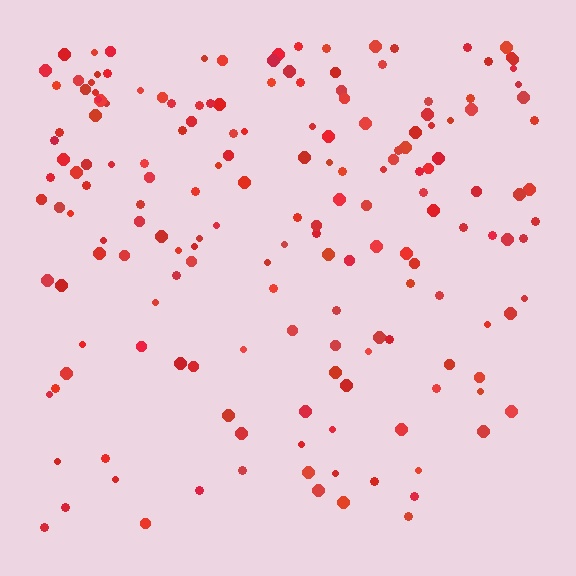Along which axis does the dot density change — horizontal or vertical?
Vertical.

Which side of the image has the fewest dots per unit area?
The bottom.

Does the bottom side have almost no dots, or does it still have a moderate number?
Still a moderate number, just noticeably fewer than the top.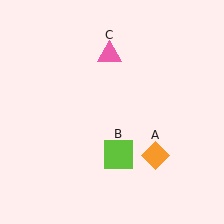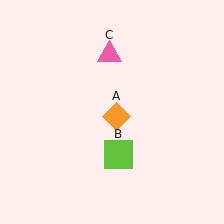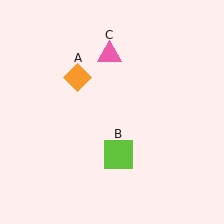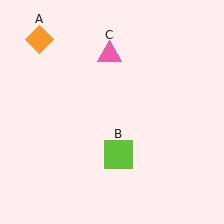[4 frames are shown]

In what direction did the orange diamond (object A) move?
The orange diamond (object A) moved up and to the left.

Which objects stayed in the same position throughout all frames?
Lime square (object B) and pink triangle (object C) remained stationary.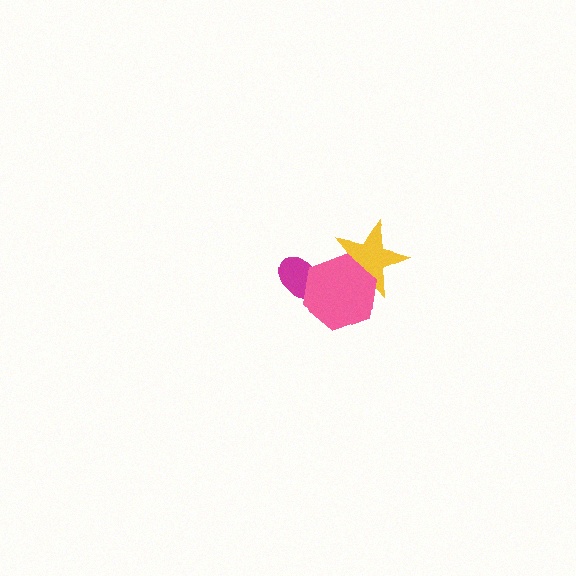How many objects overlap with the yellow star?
1 object overlaps with the yellow star.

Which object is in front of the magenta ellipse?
The pink hexagon is in front of the magenta ellipse.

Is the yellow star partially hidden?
Yes, it is partially covered by another shape.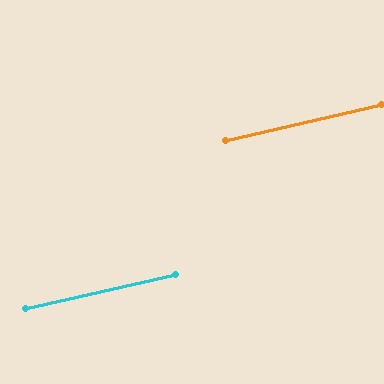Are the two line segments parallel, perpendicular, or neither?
Parallel — their directions differ by only 0.0°.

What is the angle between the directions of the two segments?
Approximately 0 degrees.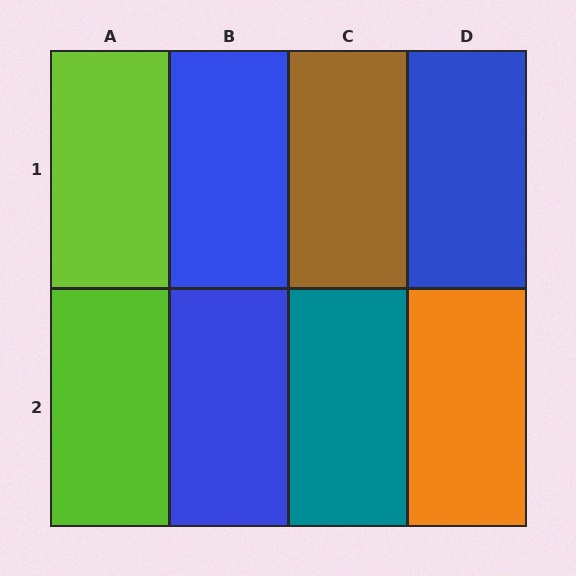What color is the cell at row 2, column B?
Blue.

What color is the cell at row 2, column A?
Lime.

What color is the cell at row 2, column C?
Teal.